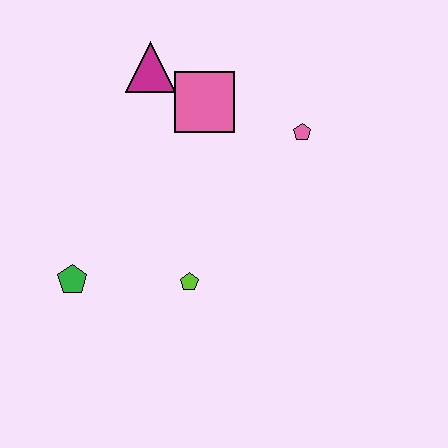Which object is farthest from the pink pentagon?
The green pentagon is farthest from the pink pentagon.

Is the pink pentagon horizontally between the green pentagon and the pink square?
No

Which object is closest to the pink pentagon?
The pink square is closest to the pink pentagon.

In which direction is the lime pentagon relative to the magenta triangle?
The lime pentagon is below the magenta triangle.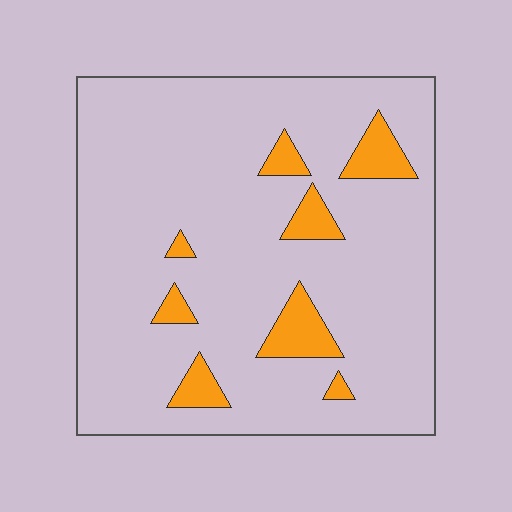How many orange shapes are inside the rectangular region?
8.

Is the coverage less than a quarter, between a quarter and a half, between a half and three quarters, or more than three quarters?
Less than a quarter.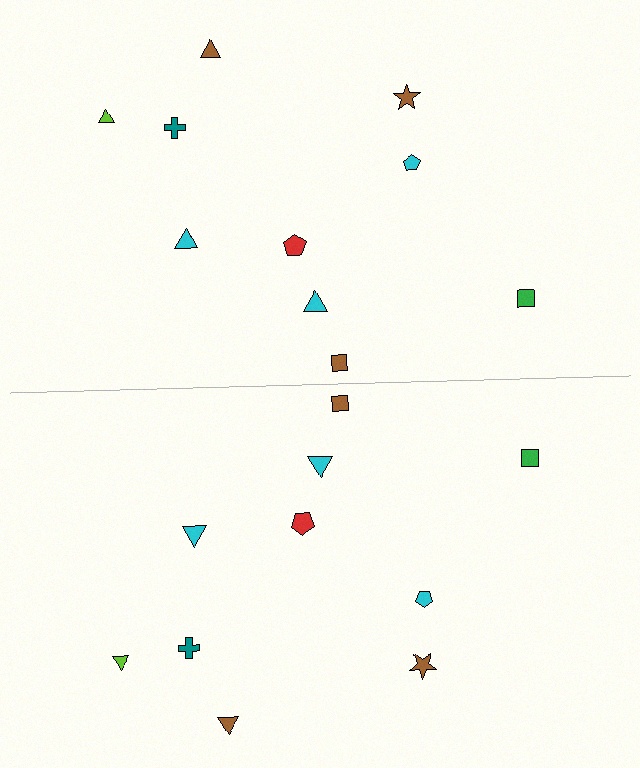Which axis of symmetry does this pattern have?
The pattern has a horizontal axis of symmetry running through the center of the image.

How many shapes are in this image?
There are 20 shapes in this image.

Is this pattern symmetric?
Yes, this pattern has bilateral (reflection) symmetry.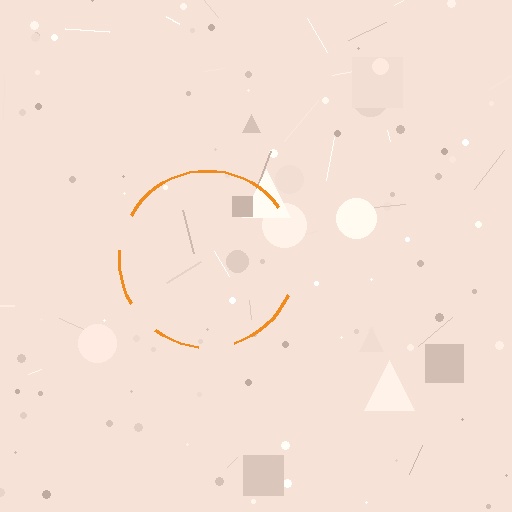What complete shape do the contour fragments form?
The contour fragments form a circle.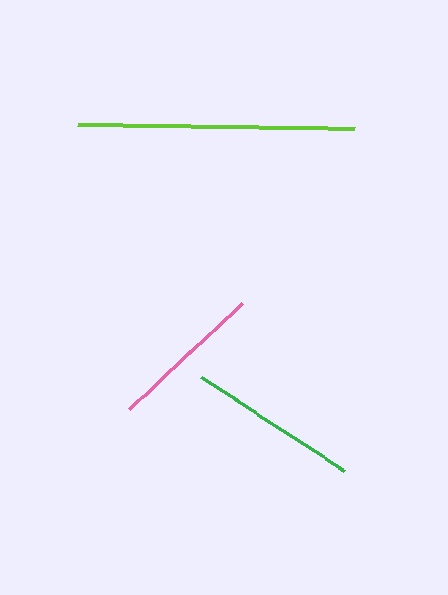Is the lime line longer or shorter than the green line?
The lime line is longer than the green line.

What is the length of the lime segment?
The lime segment is approximately 278 pixels long.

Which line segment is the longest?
The lime line is the longest at approximately 278 pixels.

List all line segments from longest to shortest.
From longest to shortest: lime, green, pink.